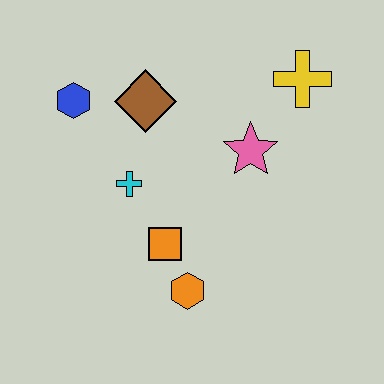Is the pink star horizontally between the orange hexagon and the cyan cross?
No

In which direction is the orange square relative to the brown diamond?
The orange square is below the brown diamond.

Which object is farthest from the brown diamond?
The orange hexagon is farthest from the brown diamond.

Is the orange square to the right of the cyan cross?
Yes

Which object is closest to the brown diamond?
The blue hexagon is closest to the brown diamond.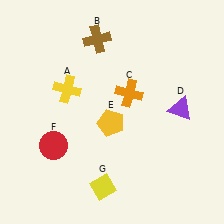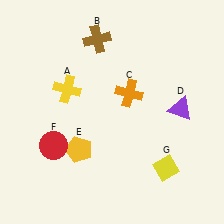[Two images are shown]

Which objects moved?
The objects that moved are: the yellow pentagon (E), the yellow diamond (G).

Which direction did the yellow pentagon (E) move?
The yellow pentagon (E) moved left.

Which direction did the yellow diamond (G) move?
The yellow diamond (G) moved right.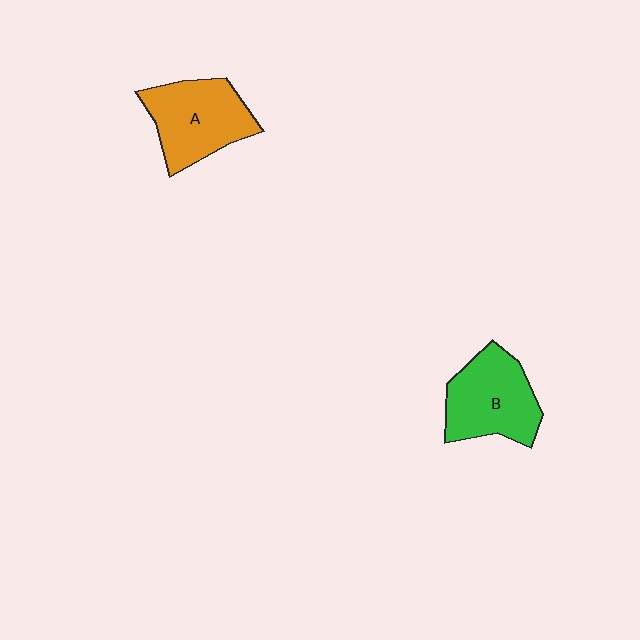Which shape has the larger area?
Shape A (orange).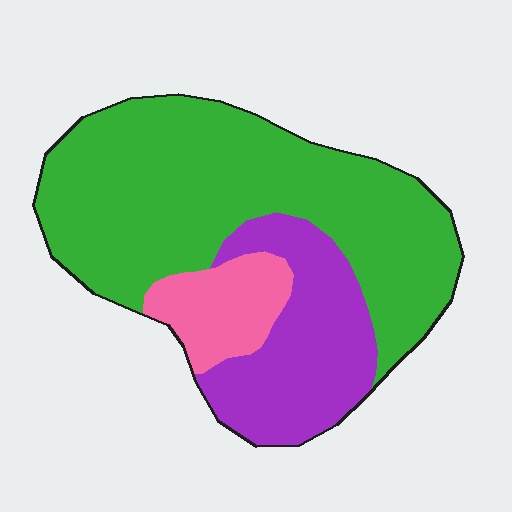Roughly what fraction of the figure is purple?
Purple takes up about one quarter (1/4) of the figure.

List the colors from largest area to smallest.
From largest to smallest: green, purple, pink.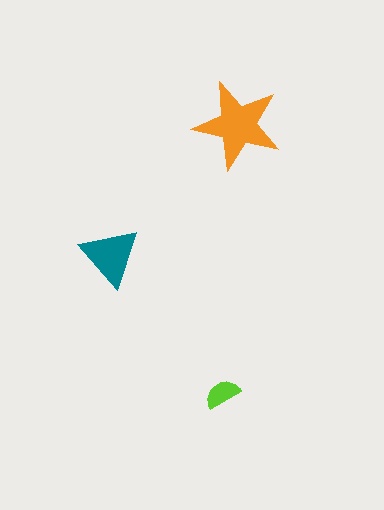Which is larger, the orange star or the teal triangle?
The orange star.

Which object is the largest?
The orange star.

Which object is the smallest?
The lime semicircle.